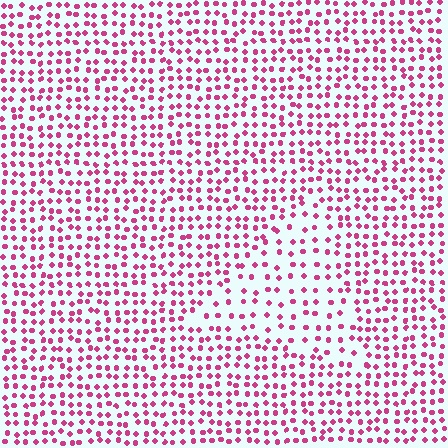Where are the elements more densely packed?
The elements are more densely packed outside the triangle boundary.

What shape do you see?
I see a triangle.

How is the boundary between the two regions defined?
The boundary is defined by a change in element density (approximately 1.8x ratio). All elements are the same color, size, and shape.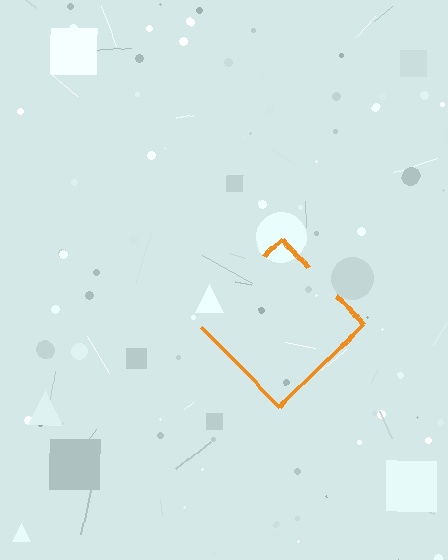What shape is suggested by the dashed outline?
The dashed outline suggests a diamond.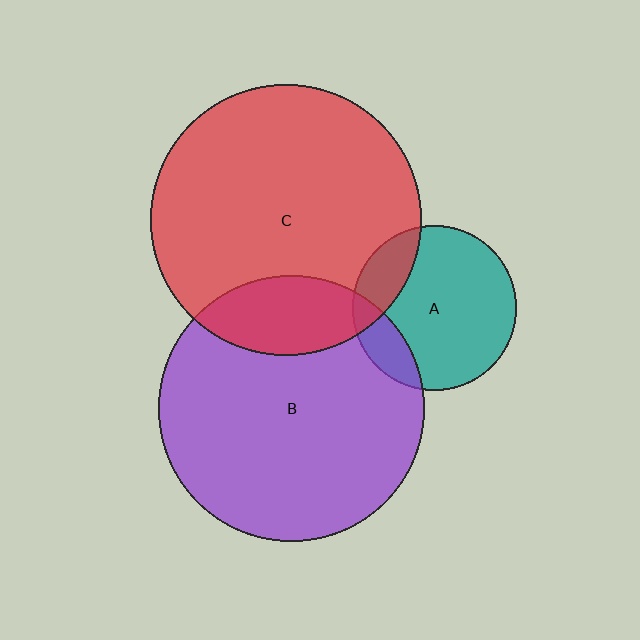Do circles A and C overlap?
Yes.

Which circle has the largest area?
Circle C (red).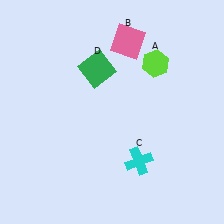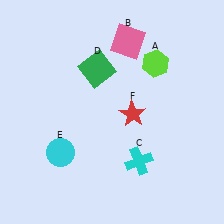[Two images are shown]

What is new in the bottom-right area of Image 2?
A red star (F) was added in the bottom-right area of Image 2.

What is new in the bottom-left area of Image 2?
A cyan circle (E) was added in the bottom-left area of Image 2.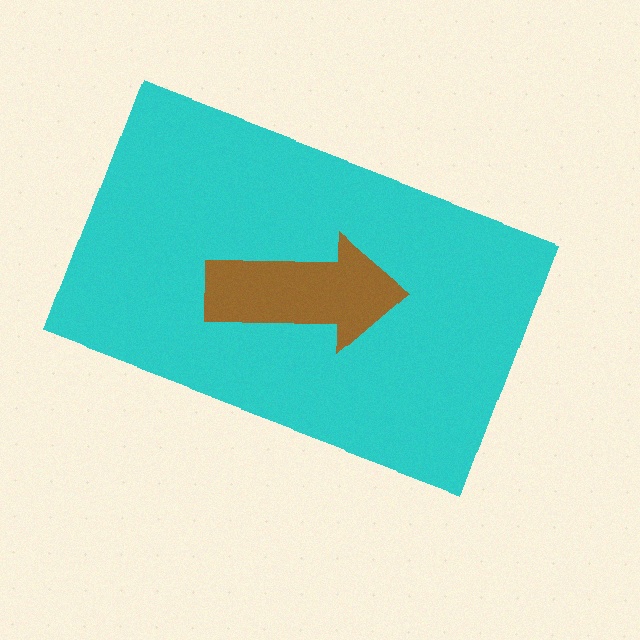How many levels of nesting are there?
2.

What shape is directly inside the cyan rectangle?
The brown arrow.